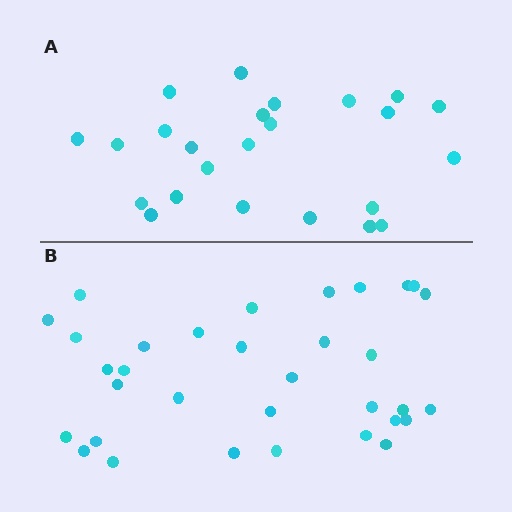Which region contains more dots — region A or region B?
Region B (the bottom region) has more dots.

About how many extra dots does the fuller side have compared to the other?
Region B has roughly 8 or so more dots than region A.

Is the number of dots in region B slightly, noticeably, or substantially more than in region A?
Region B has noticeably more, but not dramatically so. The ratio is roughly 1.4 to 1.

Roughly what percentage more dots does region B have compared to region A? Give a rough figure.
About 40% more.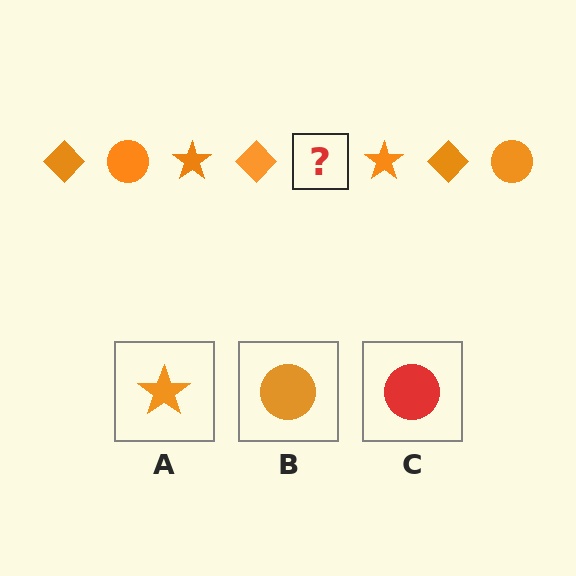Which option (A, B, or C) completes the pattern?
B.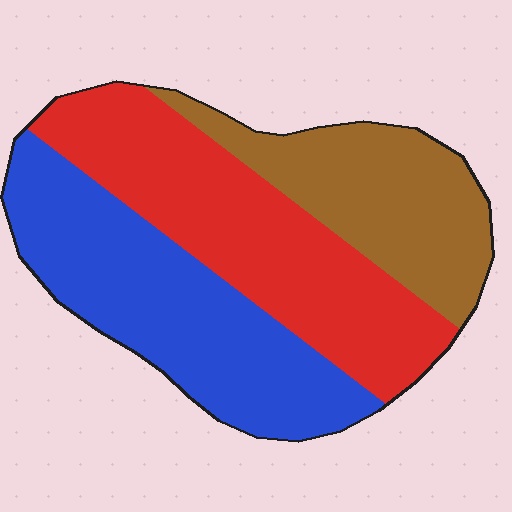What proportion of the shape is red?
Red covers roughly 40% of the shape.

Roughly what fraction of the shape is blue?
Blue takes up about three eighths (3/8) of the shape.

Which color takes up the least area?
Brown, at roughly 25%.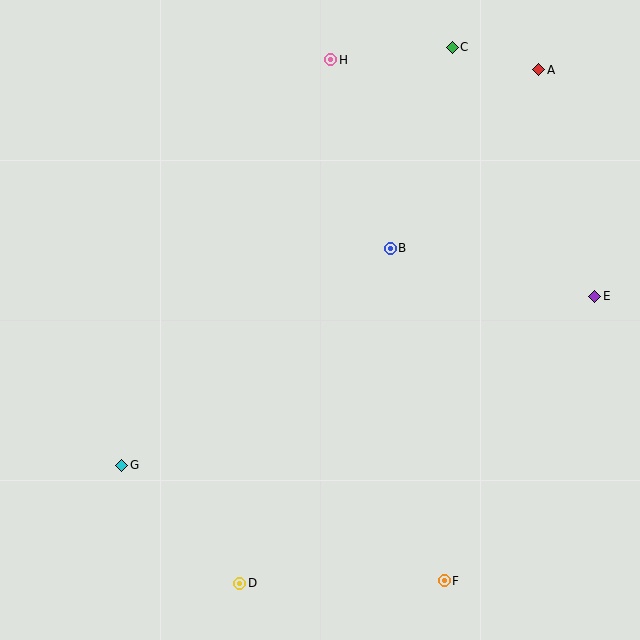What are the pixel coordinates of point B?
Point B is at (390, 248).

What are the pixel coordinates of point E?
Point E is at (595, 296).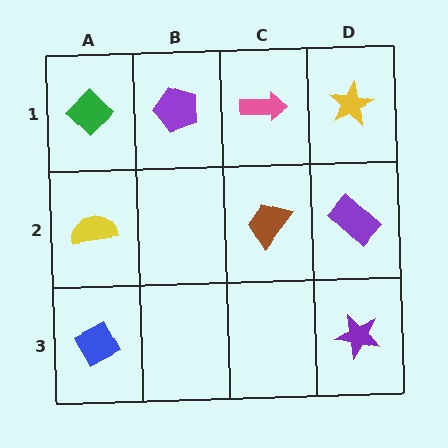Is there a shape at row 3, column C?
No, that cell is empty.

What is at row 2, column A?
A yellow semicircle.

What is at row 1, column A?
A green diamond.